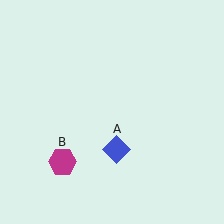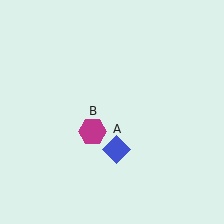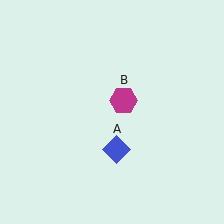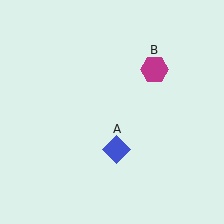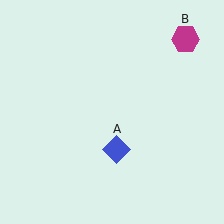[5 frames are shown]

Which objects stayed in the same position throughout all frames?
Blue diamond (object A) remained stationary.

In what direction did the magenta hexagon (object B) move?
The magenta hexagon (object B) moved up and to the right.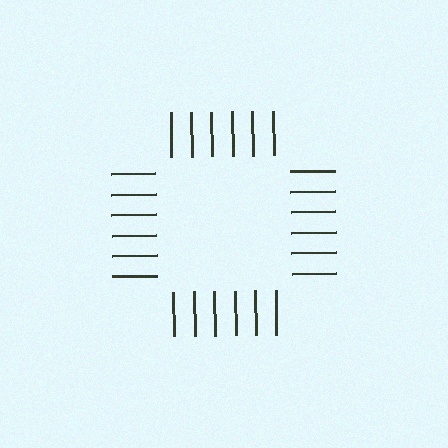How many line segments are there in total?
24 — 6 along each of the 4 edges.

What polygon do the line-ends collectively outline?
An illusory square — the line segments terminate on its edges but no continuous stroke is drawn.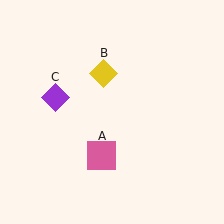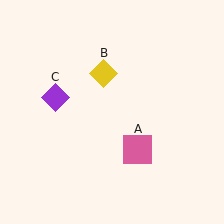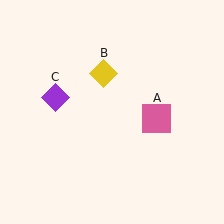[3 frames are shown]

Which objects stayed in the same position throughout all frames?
Yellow diamond (object B) and purple diamond (object C) remained stationary.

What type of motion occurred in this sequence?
The pink square (object A) rotated counterclockwise around the center of the scene.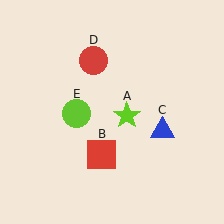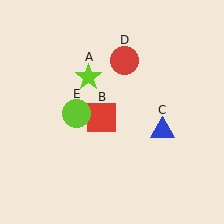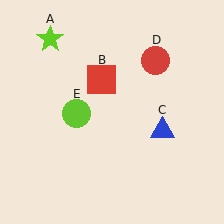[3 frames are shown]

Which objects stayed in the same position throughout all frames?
Blue triangle (object C) and lime circle (object E) remained stationary.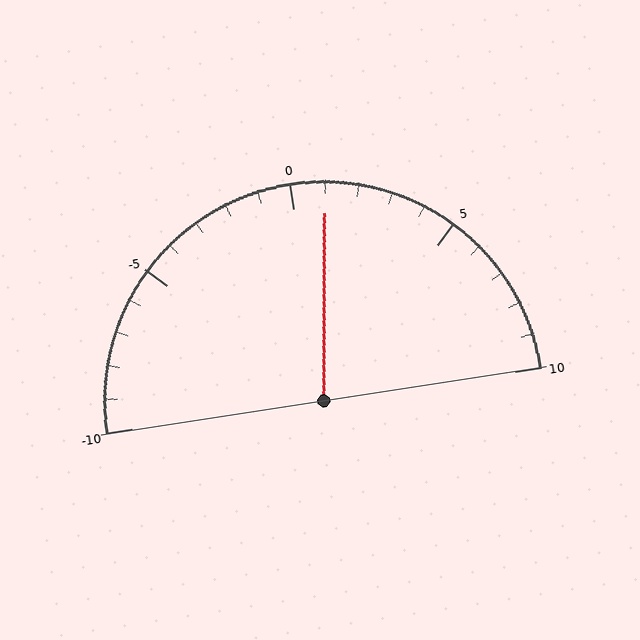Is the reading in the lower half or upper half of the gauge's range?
The reading is in the upper half of the range (-10 to 10).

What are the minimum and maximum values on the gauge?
The gauge ranges from -10 to 10.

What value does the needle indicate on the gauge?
The needle indicates approximately 1.